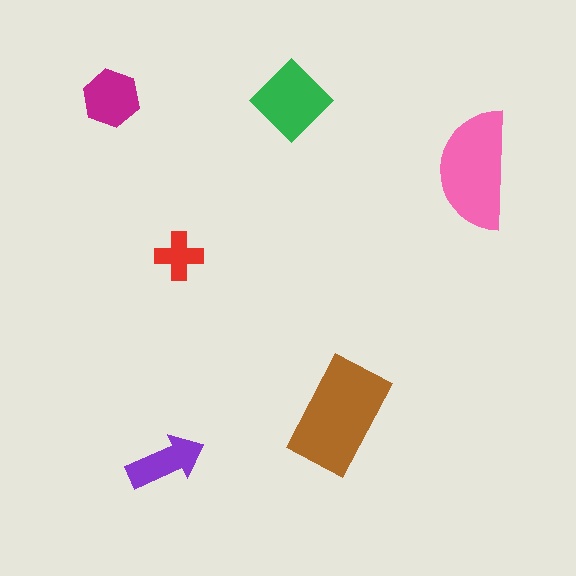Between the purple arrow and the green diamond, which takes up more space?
The green diamond.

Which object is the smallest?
The red cross.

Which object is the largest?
The brown rectangle.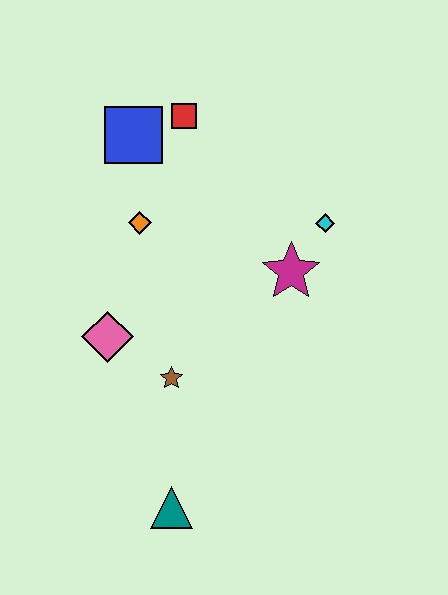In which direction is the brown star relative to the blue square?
The brown star is below the blue square.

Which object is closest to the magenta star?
The cyan diamond is closest to the magenta star.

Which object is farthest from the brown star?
The red square is farthest from the brown star.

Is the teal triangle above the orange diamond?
No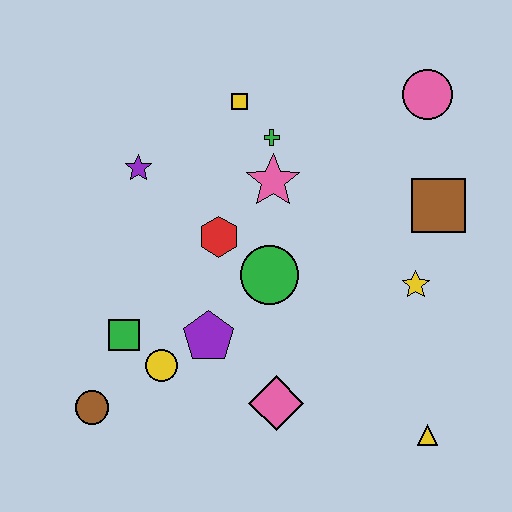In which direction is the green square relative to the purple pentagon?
The green square is to the left of the purple pentagon.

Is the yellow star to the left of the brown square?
Yes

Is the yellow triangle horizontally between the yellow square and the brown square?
Yes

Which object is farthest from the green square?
The pink circle is farthest from the green square.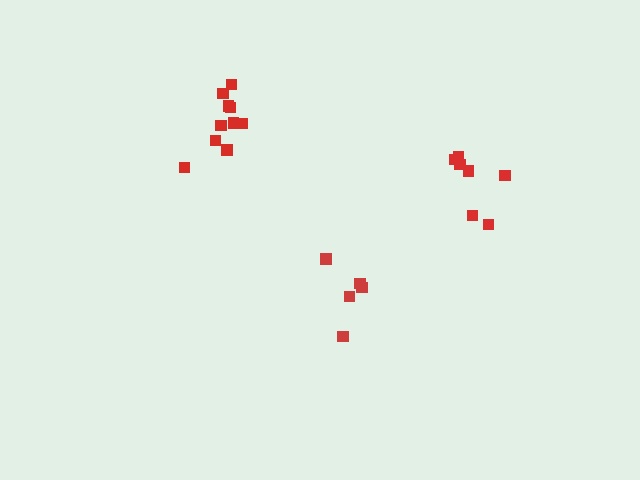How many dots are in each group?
Group 1: 7 dots, Group 2: 11 dots, Group 3: 5 dots (23 total).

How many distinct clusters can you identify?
There are 3 distinct clusters.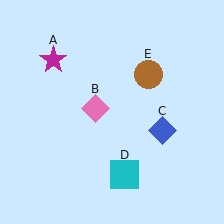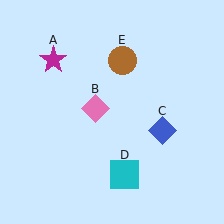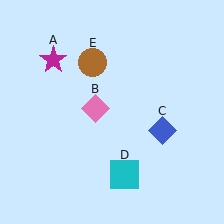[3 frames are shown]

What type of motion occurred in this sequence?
The brown circle (object E) rotated counterclockwise around the center of the scene.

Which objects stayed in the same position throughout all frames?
Magenta star (object A) and pink diamond (object B) and blue diamond (object C) and cyan square (object D) remained stationary.